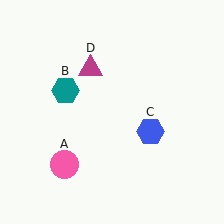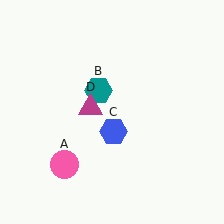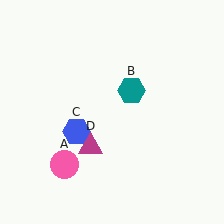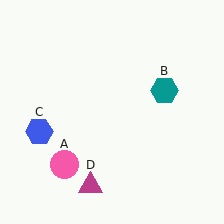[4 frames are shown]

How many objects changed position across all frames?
3 objects changed position: teal hexagon (object B), blue hexagon (object C), magenta triangle (object D).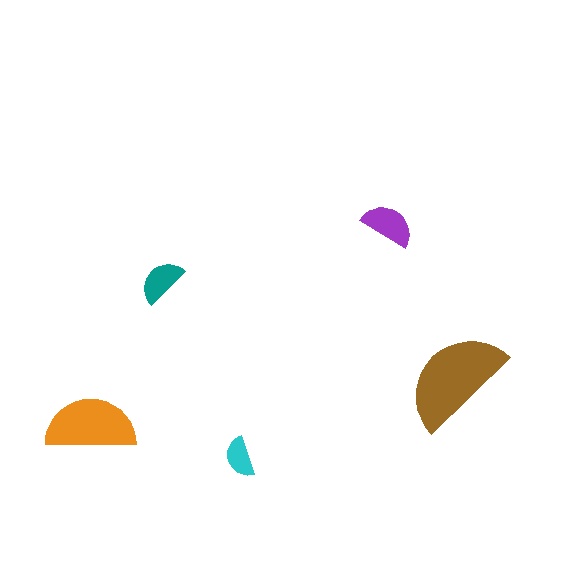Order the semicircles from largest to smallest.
the brown one, the orange one, the purple one, the teal one, the cyan one.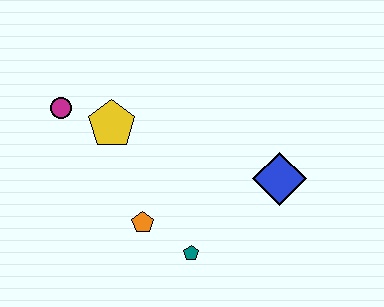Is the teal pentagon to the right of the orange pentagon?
Yes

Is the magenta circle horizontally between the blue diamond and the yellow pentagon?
No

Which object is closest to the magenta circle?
The yellow pentagon is closest to the magenta circle.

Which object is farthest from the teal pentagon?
The magenta circle is farthest from the teal pentagon.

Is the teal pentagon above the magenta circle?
No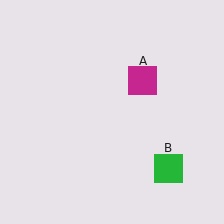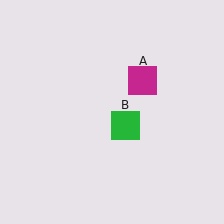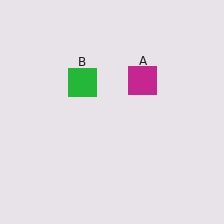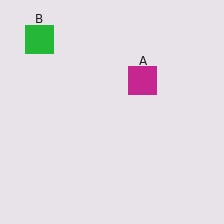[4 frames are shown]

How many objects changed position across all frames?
1 object changed position: green square (object B).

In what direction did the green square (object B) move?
The green square (object B) moved up and to the left.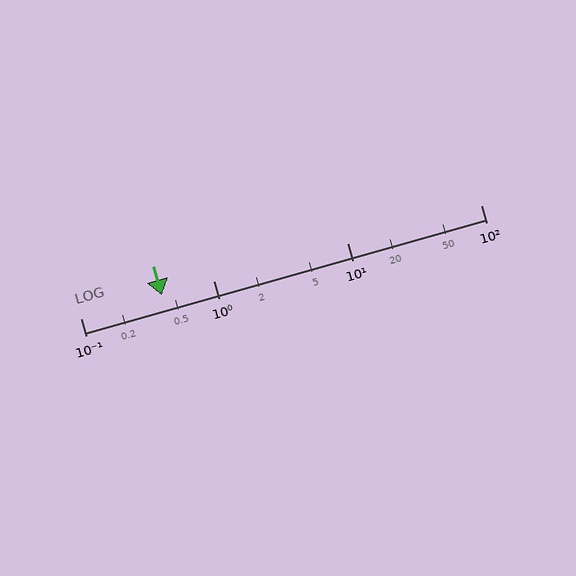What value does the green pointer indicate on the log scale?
The pointer indicates approximately 0.41.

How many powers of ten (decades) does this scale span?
The scale spans 3 decades, from 0.1 to 100.